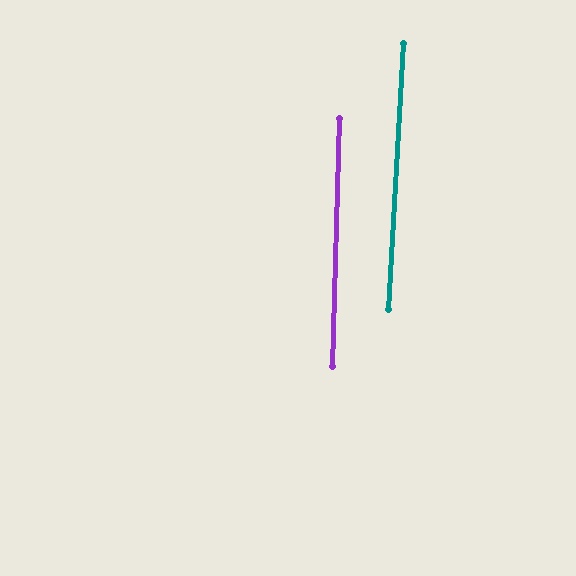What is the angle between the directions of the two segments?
Approximately 2 degrees.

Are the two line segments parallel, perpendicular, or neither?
Parallel — their directions differ by only 1.5°.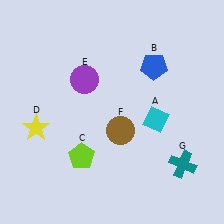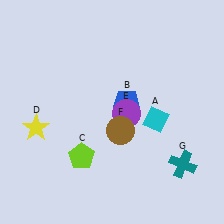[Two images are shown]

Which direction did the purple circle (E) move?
The purple circle (E) moved right.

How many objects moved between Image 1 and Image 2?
2 objects moved between the two images.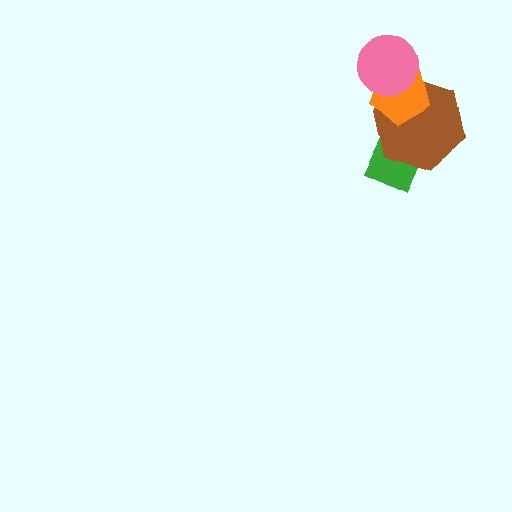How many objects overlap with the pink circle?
2 objects overlap with the pink circle.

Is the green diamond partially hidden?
Yes, it is partially covered by another shape.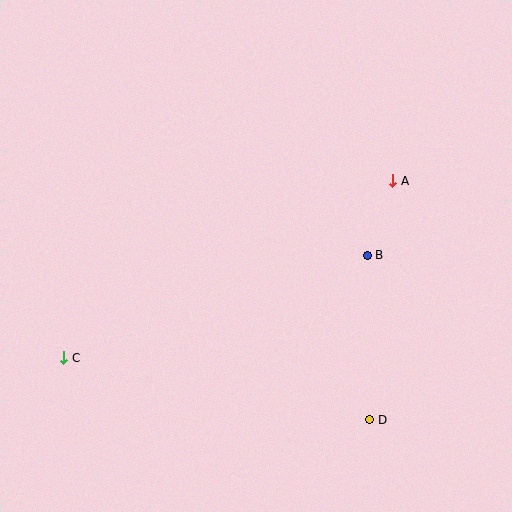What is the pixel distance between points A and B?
The distance between A and B is 79 pixels.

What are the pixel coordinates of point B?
Point B is at (367, 255).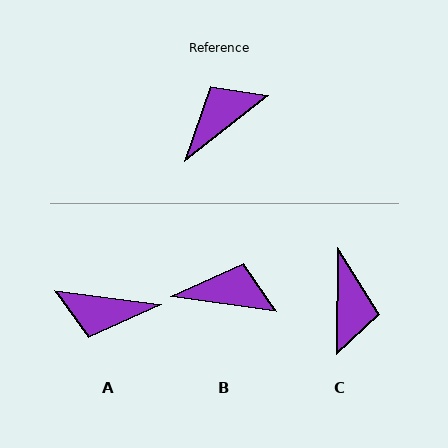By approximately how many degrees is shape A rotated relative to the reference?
Approximately 135 degrees counter-clockwise.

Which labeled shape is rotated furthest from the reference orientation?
A, about 135 degrees away.